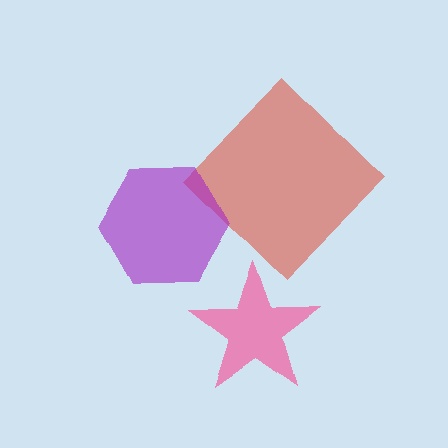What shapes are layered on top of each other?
The layered shapes are: a red diamond, a pink star, a purple hexagon.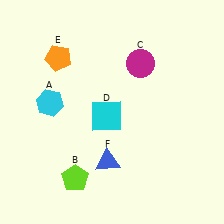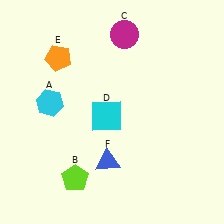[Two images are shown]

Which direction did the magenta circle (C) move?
The magenta circle (C) moved up.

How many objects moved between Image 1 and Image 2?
1 object moved between the two images.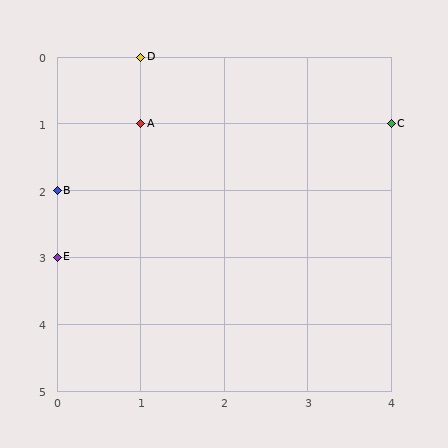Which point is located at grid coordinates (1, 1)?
Point A is at (1, 1).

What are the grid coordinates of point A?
Point A is at grid coordinates (1, 1).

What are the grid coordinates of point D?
Point D is at grid coordinates (1, 0).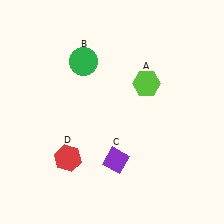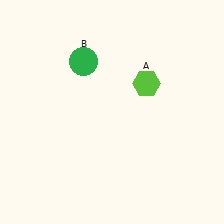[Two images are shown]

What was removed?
The red hexagon (D), the purple diamond (C) were removed in Image 2.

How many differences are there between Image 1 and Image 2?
There are 2 differences between the two images.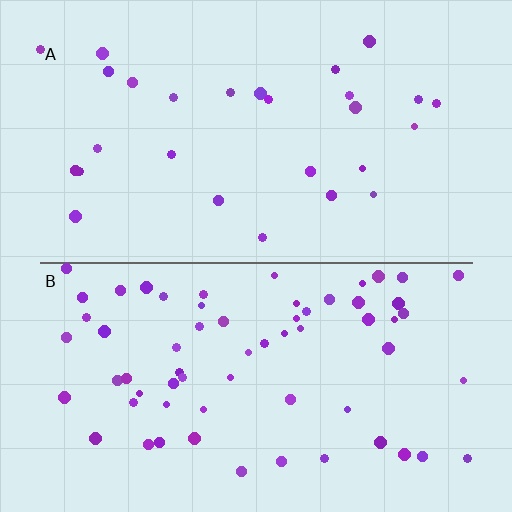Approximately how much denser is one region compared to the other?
Approximately 2.3× — region B over region A.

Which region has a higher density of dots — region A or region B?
B (the bottom).